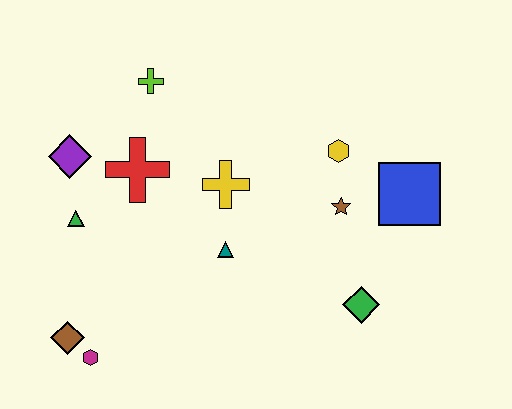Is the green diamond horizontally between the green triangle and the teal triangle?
No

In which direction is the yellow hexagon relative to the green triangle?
The yellow hexagon is to the right of the green triangle.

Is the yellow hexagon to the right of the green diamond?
No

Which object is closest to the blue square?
The brown star is closest to the blue square.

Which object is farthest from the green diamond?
The purple diamond is farthest from the green diamond.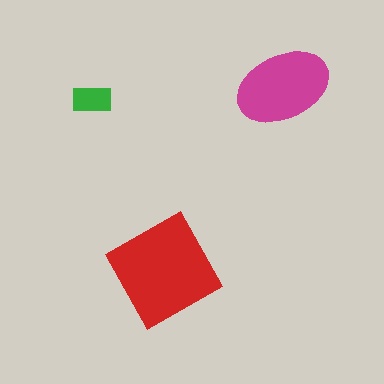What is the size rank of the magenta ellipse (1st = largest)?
2nd.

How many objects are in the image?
There are 3 objects in the image.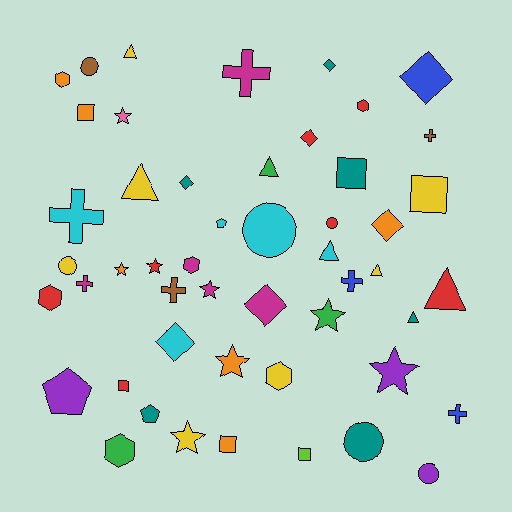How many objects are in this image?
There are 50 objects.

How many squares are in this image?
There are 6 squares.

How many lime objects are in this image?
There is 1 lime object.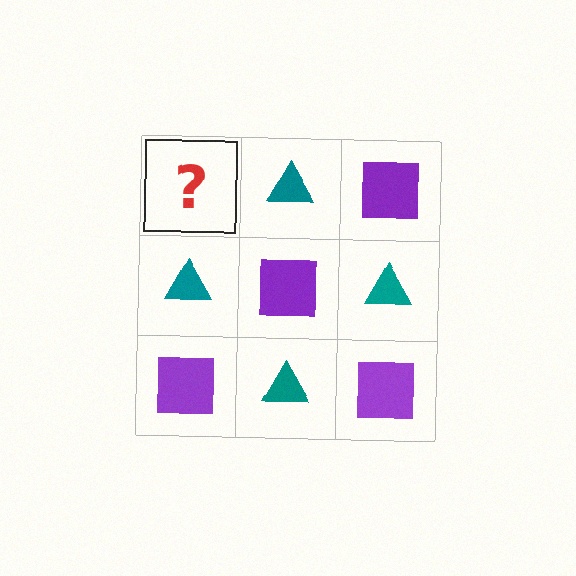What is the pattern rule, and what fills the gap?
The rule is that it alternates purple square and teal triangle in a checkerboard pattern. The gap should be filled with a purple square.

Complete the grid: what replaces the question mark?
The question mark should be replaced with a purple square.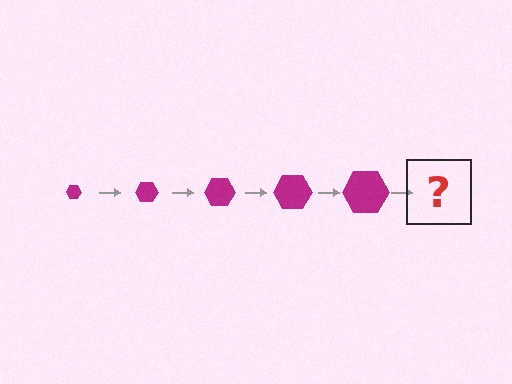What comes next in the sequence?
The next element should be a magenta hexagon, larger than the previous one.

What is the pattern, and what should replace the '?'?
The pattern is that the hexagon gets progressively larger each step. The '?' should be a magenta hexagon, larger than the previous one.